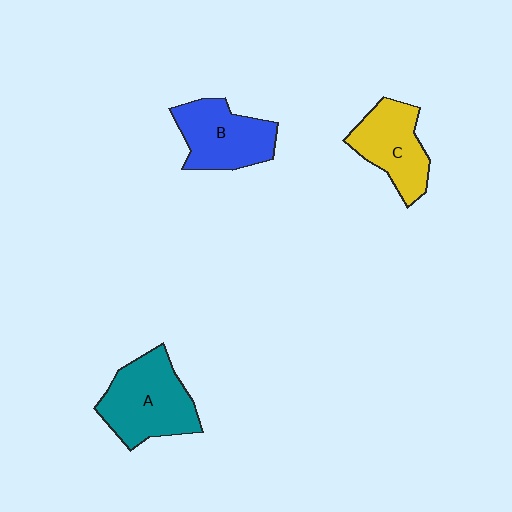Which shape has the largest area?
Shape A (teal).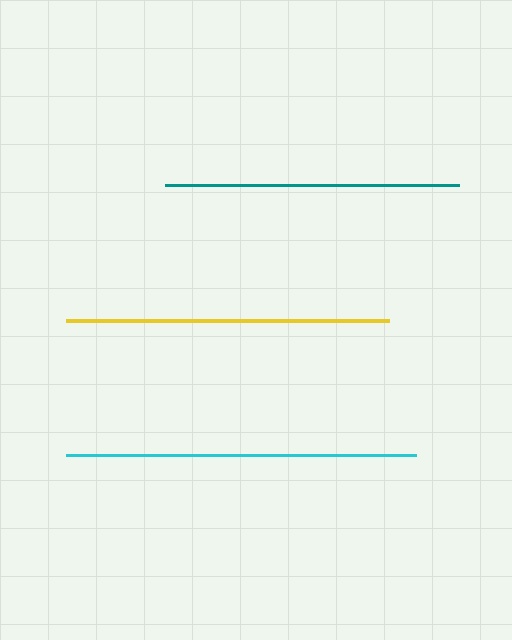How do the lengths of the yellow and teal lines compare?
The yellow and teal lines are approximately the same length.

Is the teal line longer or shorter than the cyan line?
The cyan line is longer than the teal line.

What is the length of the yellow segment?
The yellow segment is approximately 323 pixels long.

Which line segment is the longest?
The cyan line is the longest at approximately 350 pixels.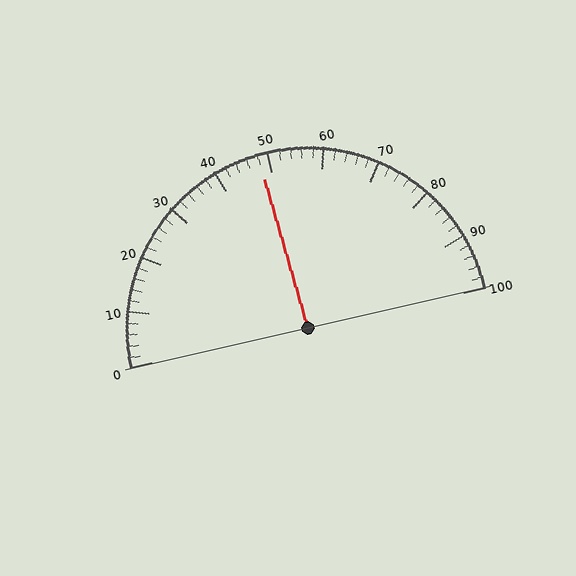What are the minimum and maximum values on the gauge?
The gauge ranges from 0 to 100.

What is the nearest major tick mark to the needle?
The nearest major tick mark is 50.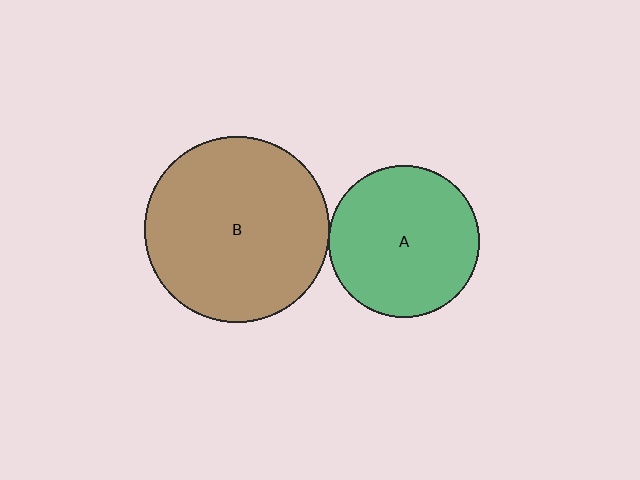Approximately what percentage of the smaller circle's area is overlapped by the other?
Approximately 5%.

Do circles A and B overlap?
Yes.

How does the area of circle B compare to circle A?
Approximately 1.5 times.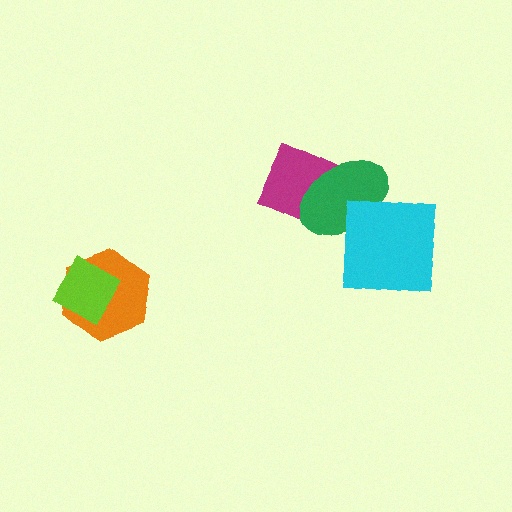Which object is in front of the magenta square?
The green ellipse is in front of the magenta square.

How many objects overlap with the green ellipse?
2 objects overlap with the green ellipse.